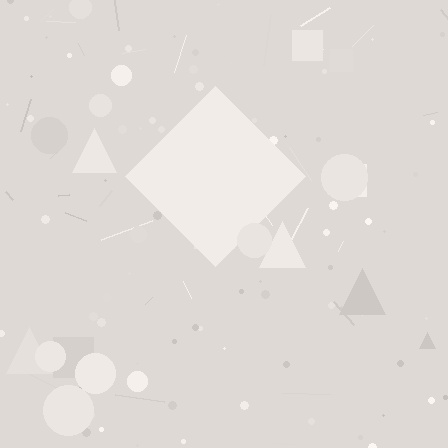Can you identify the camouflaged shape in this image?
The camouflaged shape is a diamond.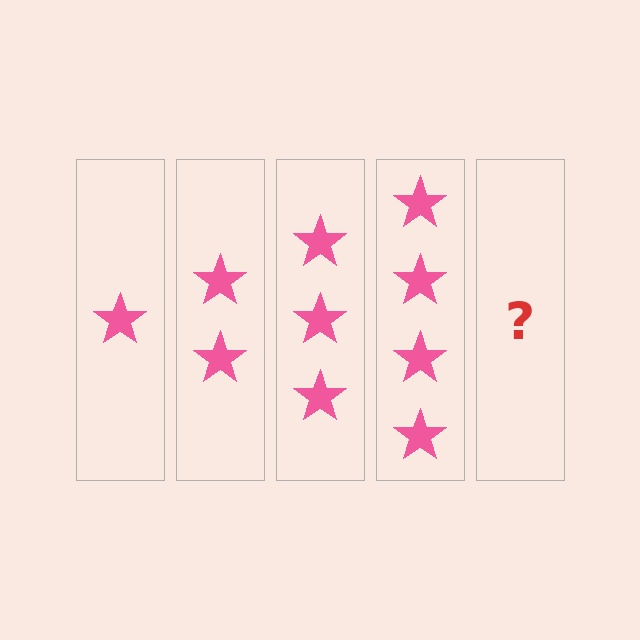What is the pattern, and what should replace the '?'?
The pattern is that each step adds one more star. The '?' should be 5 stars.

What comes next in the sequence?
The next element should be 5 stars.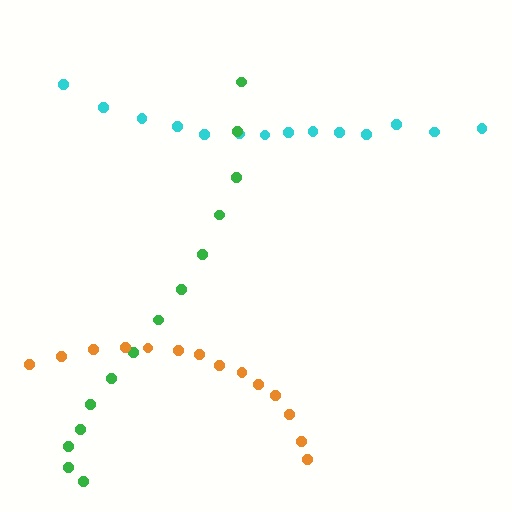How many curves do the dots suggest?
There are 3 distinct paths.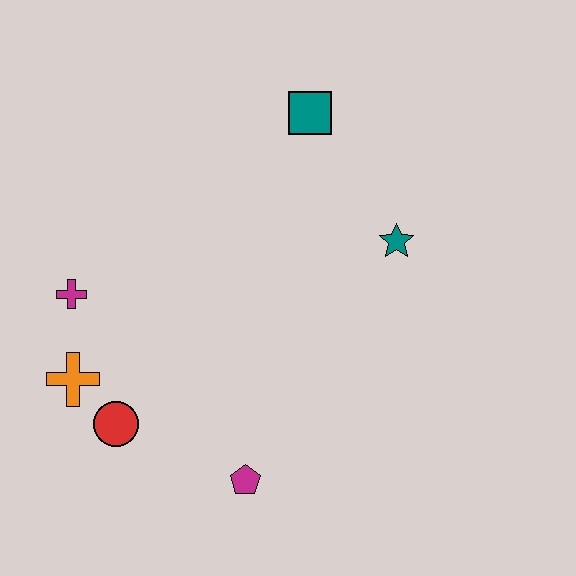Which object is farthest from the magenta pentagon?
The teal square is farthest from the magenta pentagon.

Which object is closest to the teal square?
The teal star is closest to the teal square.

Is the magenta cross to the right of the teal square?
No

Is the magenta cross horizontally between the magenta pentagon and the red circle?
No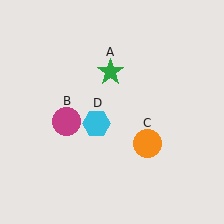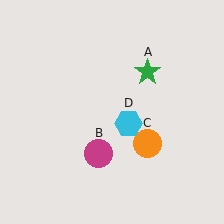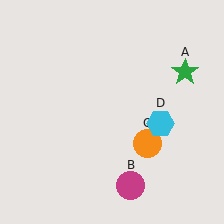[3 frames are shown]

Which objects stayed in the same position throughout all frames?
Orange circle (object C) remained stationary.